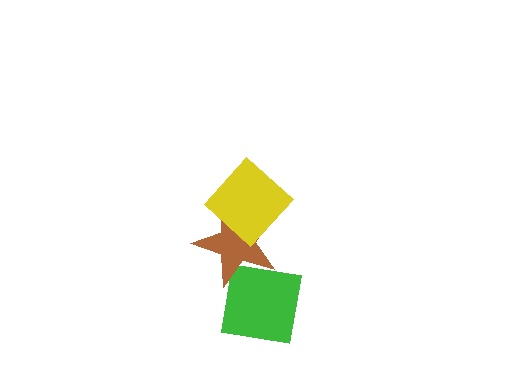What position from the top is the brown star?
The brown star is 2nd from the top.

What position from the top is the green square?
The green square is 3rd from the top.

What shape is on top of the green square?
The brown star is on top of the green square.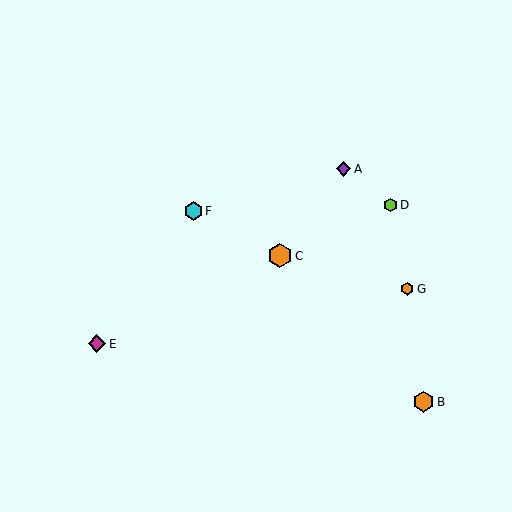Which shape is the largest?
The orange hexagon (labeled C) is the largest.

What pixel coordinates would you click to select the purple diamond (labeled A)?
Click at (344, 169) to select the purple diamond A.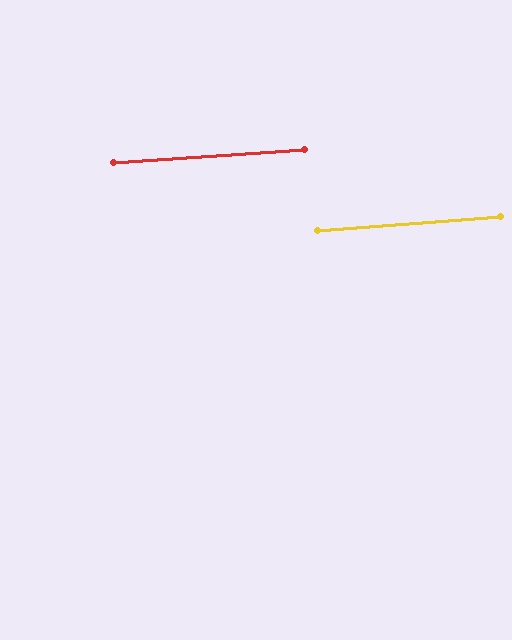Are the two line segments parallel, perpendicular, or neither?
Parallel — their directions differ by only 0.7°.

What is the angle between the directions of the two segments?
Approximately 1 degree.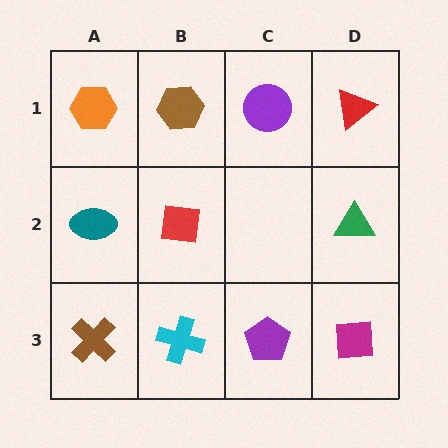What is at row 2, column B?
A red square.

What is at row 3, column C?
A purple pentagon.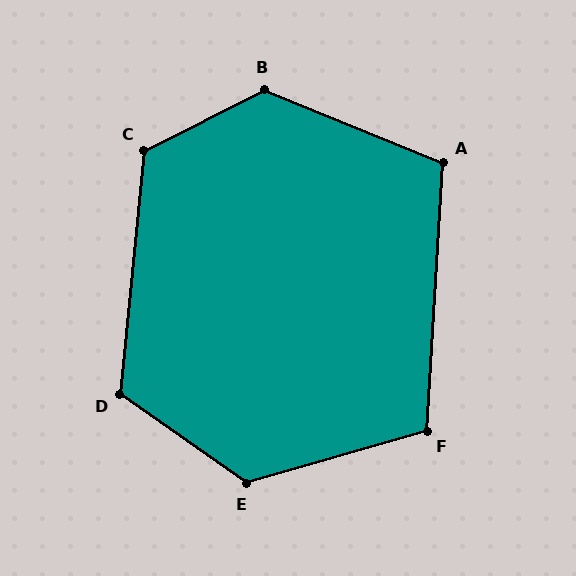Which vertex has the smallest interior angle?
A, at approximately 109 degrees.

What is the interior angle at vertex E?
Approximately 129 degrees (obtuse).